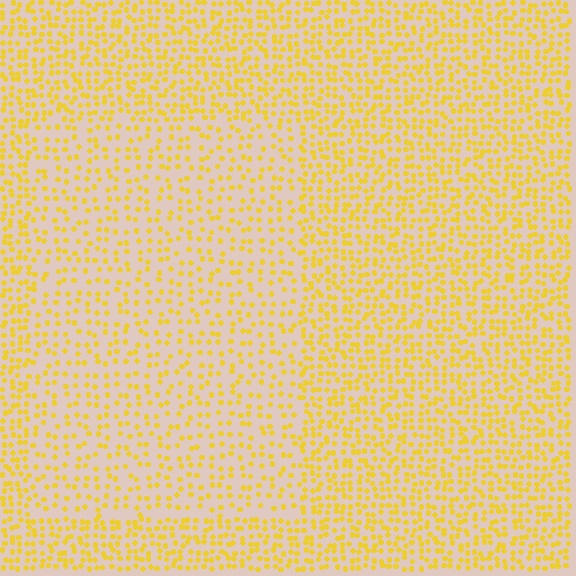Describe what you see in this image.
The image contains small yellow elements arranged at two different densities. A rectangle-shaped region is visible where the elements are less densely packed than the surrounding area.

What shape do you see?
I see a rectangle.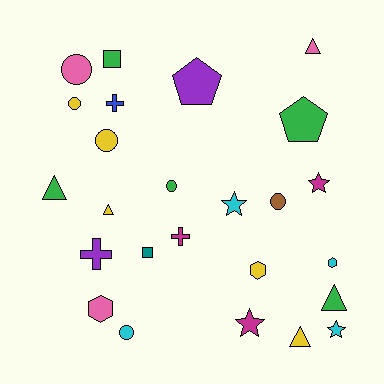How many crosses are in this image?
There are 3 crosses.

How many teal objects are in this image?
There is 1 teal object.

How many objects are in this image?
There are 25 objects.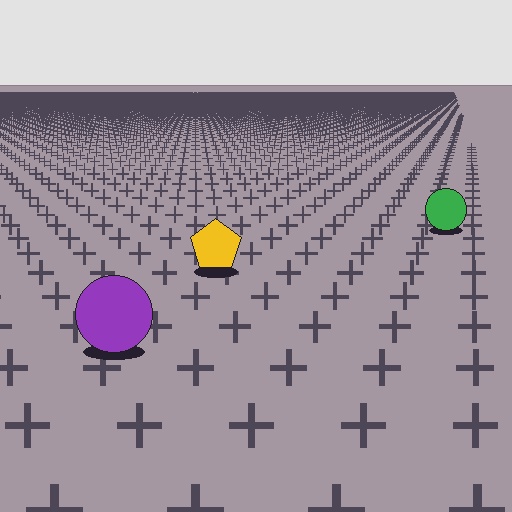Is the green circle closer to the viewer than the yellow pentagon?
No. The yellow pentagon is closer — you can tell from the texture gradient: the ground texture is coarser near it.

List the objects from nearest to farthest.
From nearest to farthest: the purple circle, the yellow pentagon, the green circle.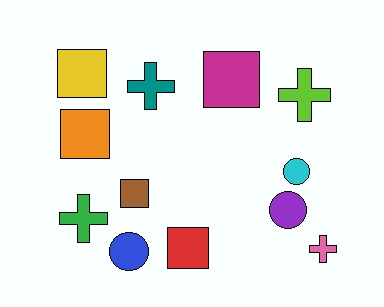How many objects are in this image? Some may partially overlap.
There are 12 objects.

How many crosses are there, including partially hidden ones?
There are 4 crosses.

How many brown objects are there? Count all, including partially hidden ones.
There is 1 brown object.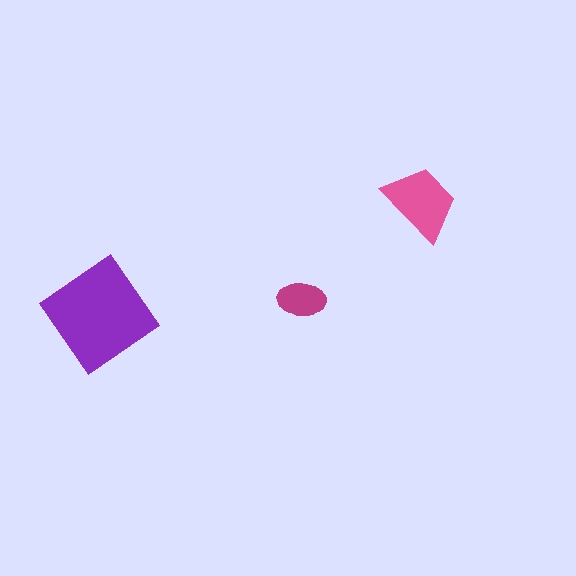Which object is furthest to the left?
The purple diamond is leftmost.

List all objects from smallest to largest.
The magenta ellipse, the pink trapezoid, the purple diamond.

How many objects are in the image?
There are 3 objects in the image.